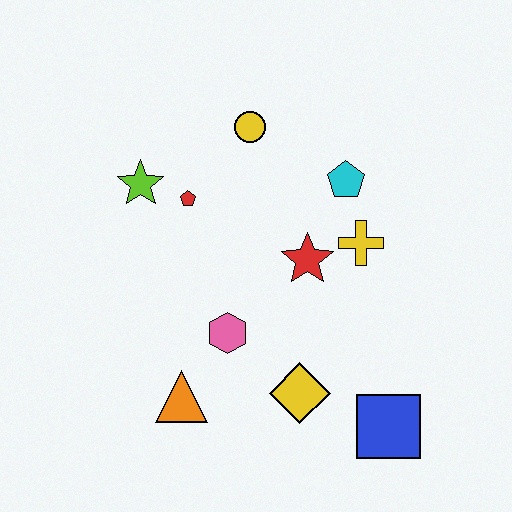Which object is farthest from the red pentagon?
The blue square is farthest from the red pentagon.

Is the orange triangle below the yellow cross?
Yes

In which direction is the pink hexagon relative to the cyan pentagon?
The pink hexagon is below the cyan pentagon.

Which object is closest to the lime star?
The red pentagon is closest to the lime star.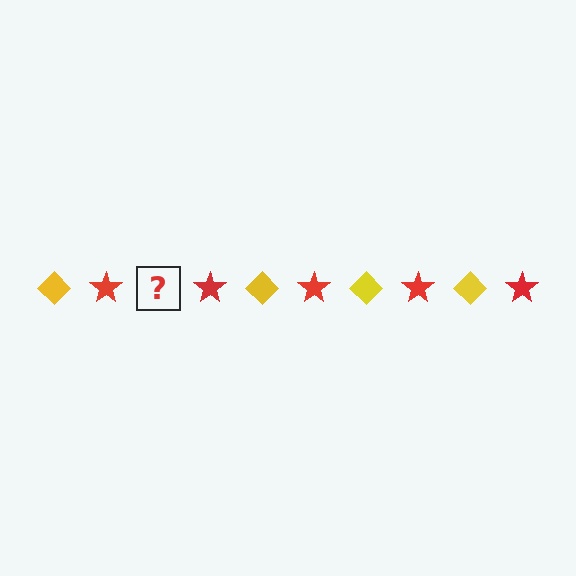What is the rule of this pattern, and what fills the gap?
The rule is that the pattern alternates between yellow diamond and red star. The gap should be filled with a yellow diamond.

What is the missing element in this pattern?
The missing element is a yellow diamond.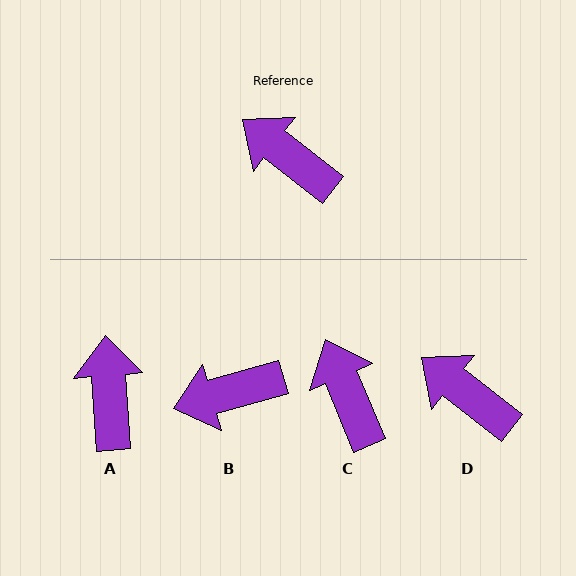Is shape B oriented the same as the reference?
No, it is off by about 54 degrees.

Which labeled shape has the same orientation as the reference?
D.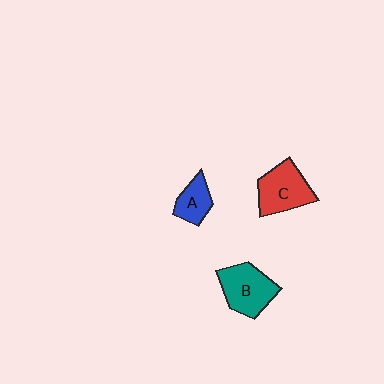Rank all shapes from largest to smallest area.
From largest to smallest: B (teal), C (red), A (blue).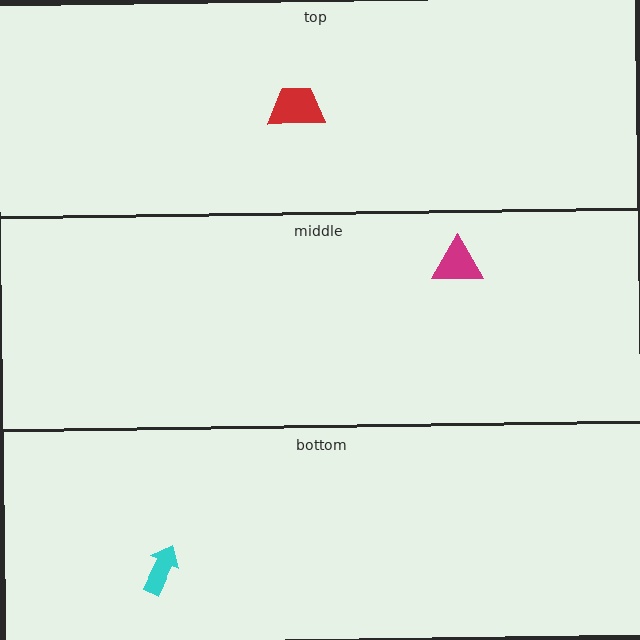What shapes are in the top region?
The red trapezoid.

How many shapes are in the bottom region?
1.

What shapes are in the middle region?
The magenta triangle.